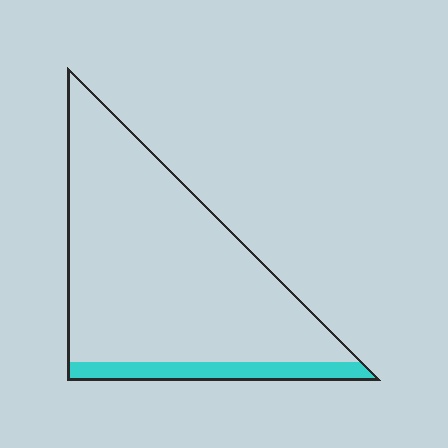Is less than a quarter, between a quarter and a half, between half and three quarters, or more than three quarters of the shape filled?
Less than a quarter.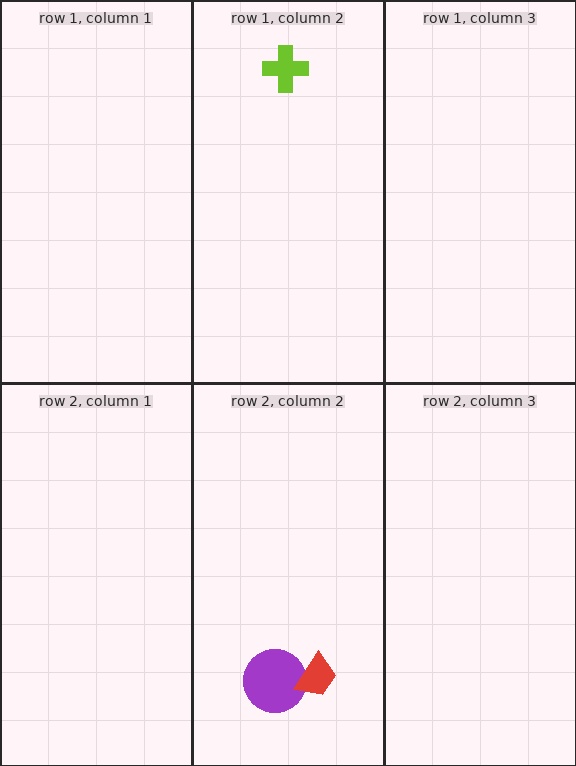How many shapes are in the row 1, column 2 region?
1.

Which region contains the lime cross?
The row 1, column 2 region.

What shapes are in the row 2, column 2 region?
The purple circle, the red trapezoid.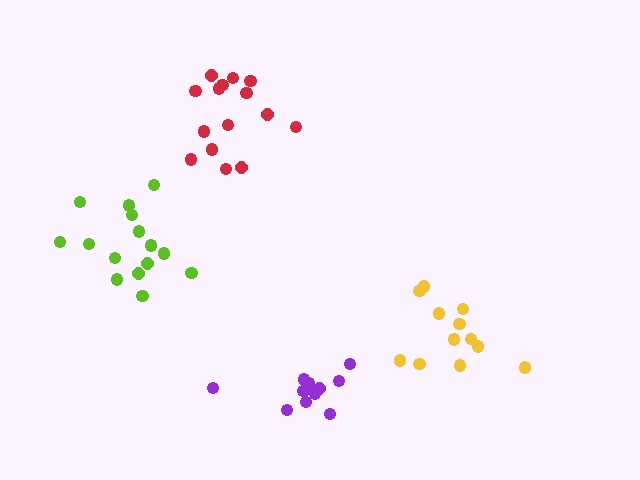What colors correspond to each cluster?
The clusters are colored: yellow, purple, lime, red.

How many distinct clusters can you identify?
There are 4 distinct clusters.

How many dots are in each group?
Group 1: 12 dots, Group 2: 12 dots, Group 3: 15 dots, Group 4: 15 dots (54 total).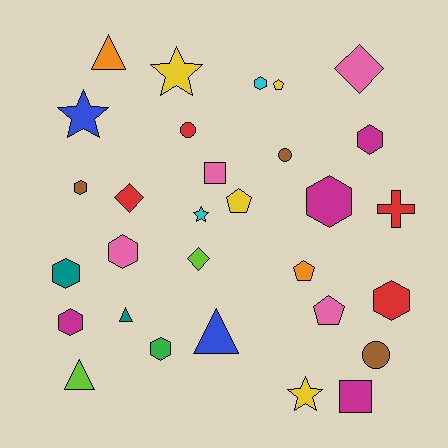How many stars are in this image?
There are 4 stars.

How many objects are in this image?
There are 30 objects.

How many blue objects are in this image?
There are 2 blue objects.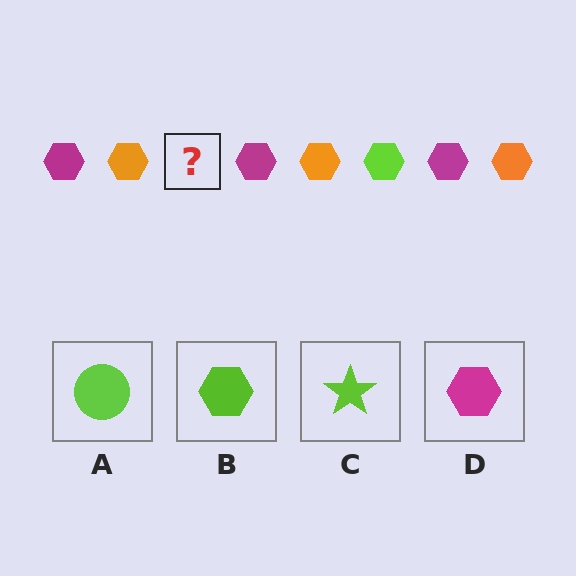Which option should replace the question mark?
Option B.